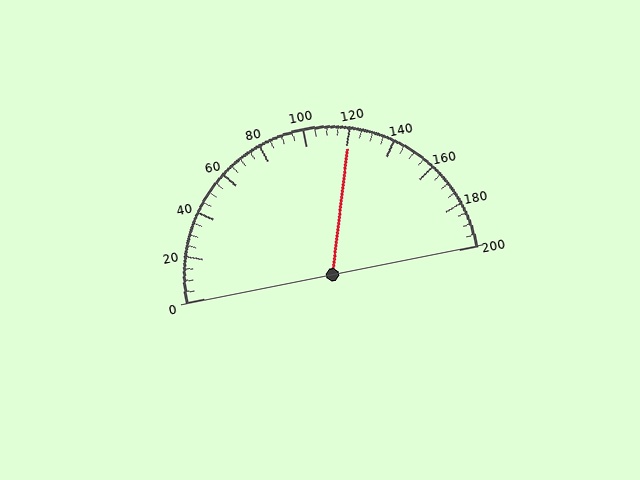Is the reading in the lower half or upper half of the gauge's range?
The reading is in the upper half of the range (0 to 200).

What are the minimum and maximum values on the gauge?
The gauge ranges from 0 to 200.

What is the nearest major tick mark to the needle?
The nearest major tick mark is 120.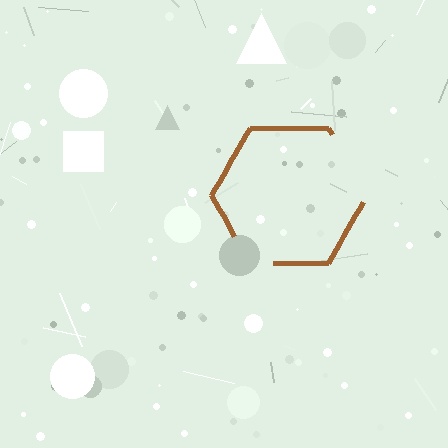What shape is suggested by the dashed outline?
The dashed outline suggests a hexagon.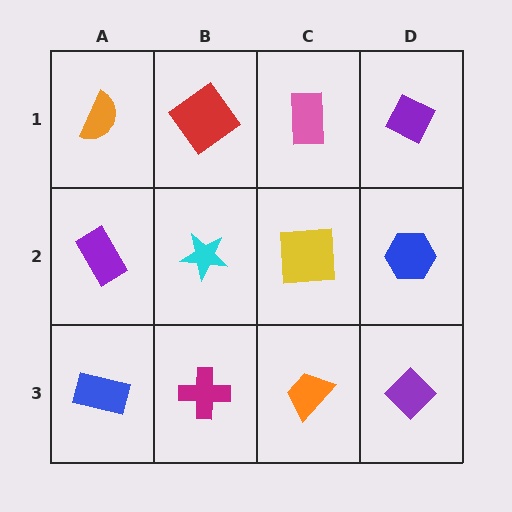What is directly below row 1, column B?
A cyan star.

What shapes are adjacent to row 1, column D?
A blue hexagon (row 2, column D), a pink rectangle (row 1, column C).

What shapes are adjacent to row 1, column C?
A yellow square (row 2, column C), a red diamond (row 1, column B), a purple diamond (row 1, column D).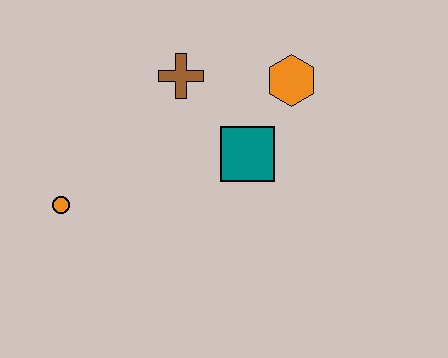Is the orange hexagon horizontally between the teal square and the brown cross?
No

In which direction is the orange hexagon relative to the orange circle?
The orange hexagon is to the right of the orange circle.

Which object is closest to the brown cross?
The teal square is closest to the brown cross.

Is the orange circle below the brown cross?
Yes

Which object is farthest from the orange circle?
The orange hexagon is farthest from the orange circle.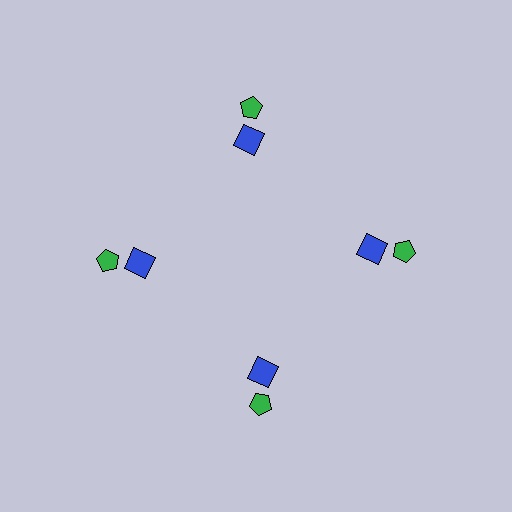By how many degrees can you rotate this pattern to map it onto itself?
The pattern maps onto itself every 90 degrees of rotation.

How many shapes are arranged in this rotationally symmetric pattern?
There are 8 shapes, arranged in 4 groups of 2.